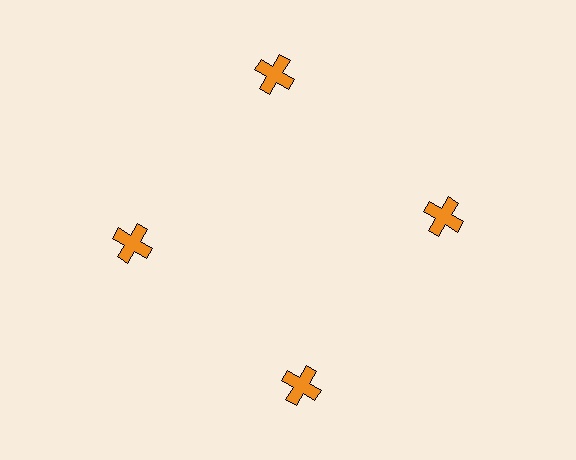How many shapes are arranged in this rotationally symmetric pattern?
There are 4 shapes, arranged in 4 groups of 1.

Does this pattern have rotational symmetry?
Yes, this pattern has 4-fold rotational symmetry. It looks the same after rotating 90 degrees around the center.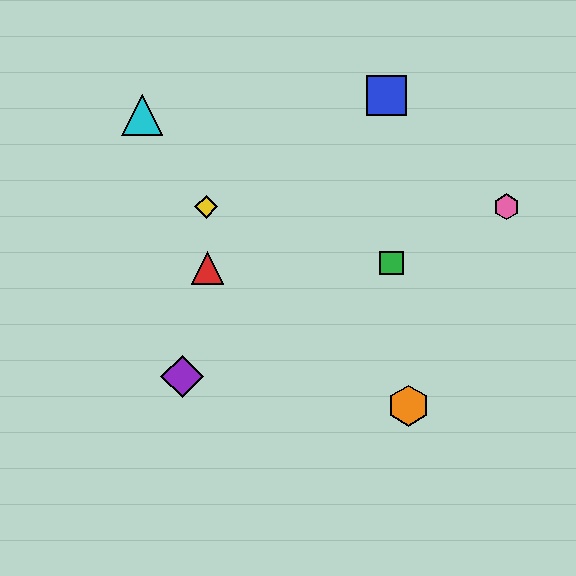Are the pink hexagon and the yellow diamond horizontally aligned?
Yes, both are at y≈207.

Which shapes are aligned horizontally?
The yellow diamond, the pink hexagon are aligned horizontally.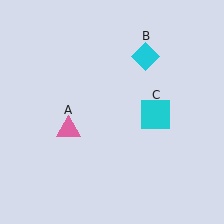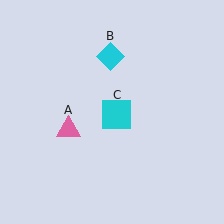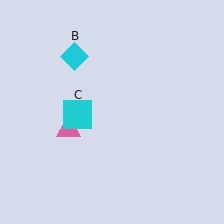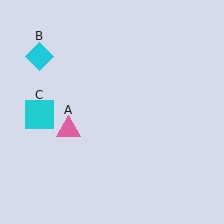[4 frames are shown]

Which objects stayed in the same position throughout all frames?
Pink triangle (object A) remained stationary.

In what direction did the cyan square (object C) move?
The cyan square (object C) moved left.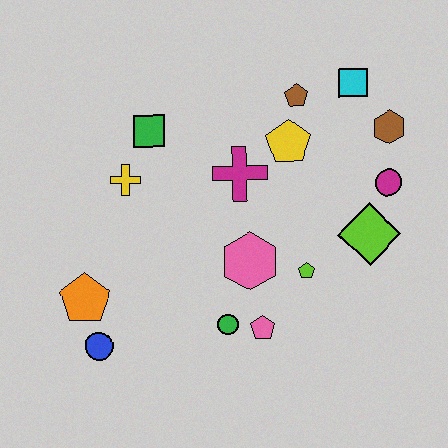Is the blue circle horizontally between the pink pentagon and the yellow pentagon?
No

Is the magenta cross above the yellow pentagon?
No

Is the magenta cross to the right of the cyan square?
No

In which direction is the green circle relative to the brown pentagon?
The green circle is below the brown pentagon.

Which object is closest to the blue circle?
The orange pentagon is closest to the blue circle.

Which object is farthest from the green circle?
The cyan square is farthest from the green circle.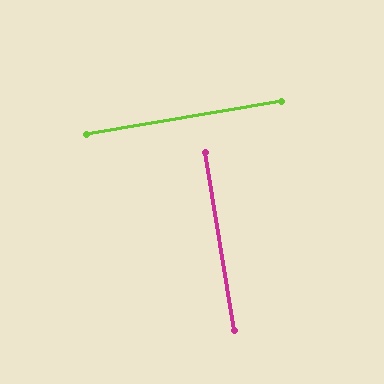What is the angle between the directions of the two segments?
Approximately 89 degrees.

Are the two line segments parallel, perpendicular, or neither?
Perpendicular — they meet at approximately 89°.